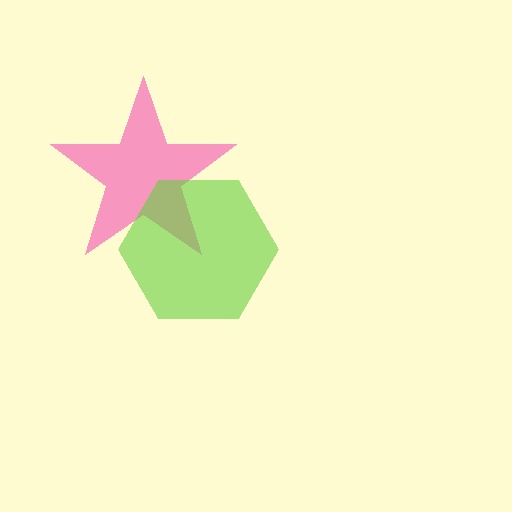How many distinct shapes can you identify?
There are 2 distinct shapes: a pink star, a lime hexagon.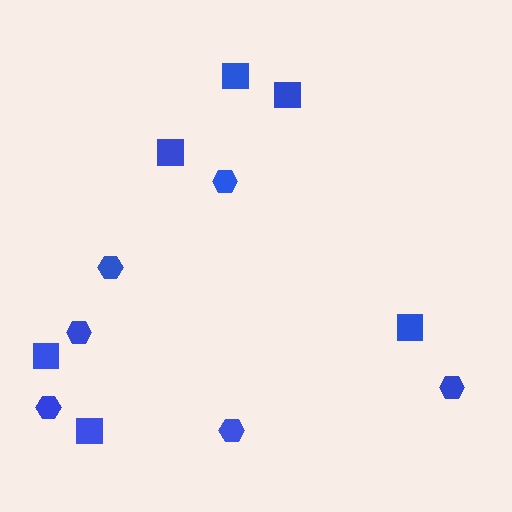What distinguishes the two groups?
There are 2 groups: one group of squares (6) and one group of hexagons (6).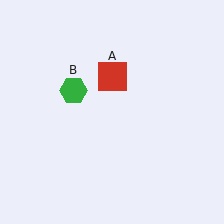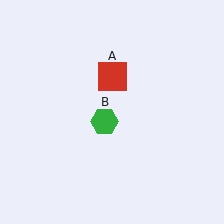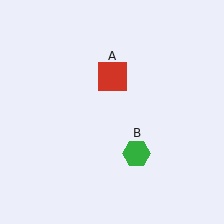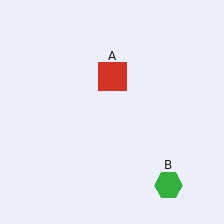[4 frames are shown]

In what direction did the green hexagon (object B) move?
The green hexagon (object B) moved down and to the right.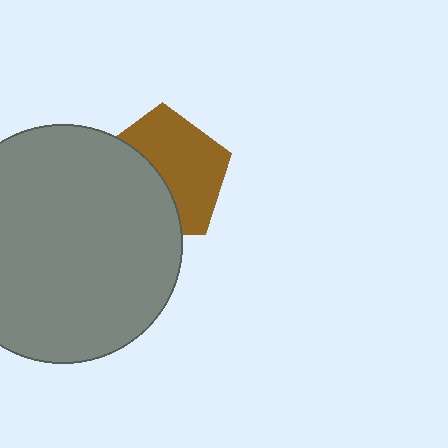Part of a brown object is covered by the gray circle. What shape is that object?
It is a pentagon.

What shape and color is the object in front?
The object in front is a gray circle.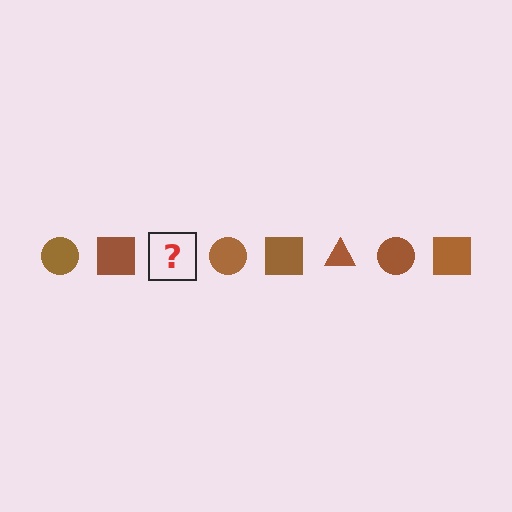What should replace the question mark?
The question mark should be replaced with a brown triangle.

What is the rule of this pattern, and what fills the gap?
The rule is that the pattern cycles through circle, square, triangle shapes in brown. The gap should be filled with a brown triangle.